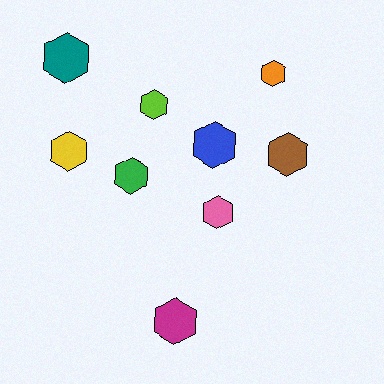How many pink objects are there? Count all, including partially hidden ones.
There is 1 pink object.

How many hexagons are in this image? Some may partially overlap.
There are 9 hexagons.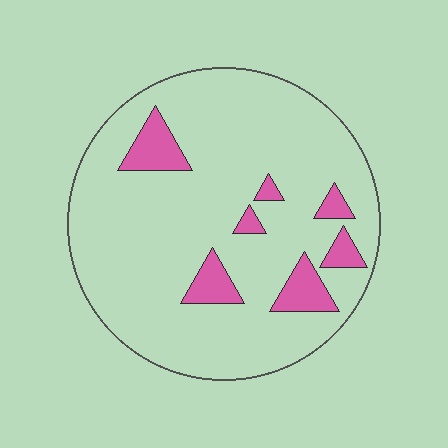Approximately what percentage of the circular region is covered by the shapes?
Approximately 10%.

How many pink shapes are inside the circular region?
7.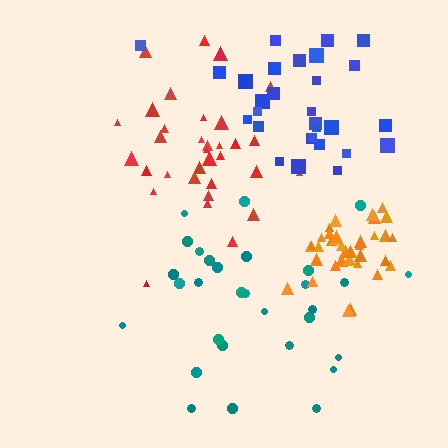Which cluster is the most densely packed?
Orange.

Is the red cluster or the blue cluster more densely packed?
Red.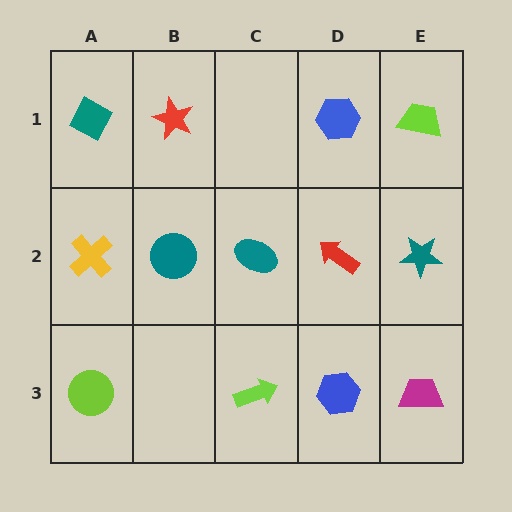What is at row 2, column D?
A red arrow.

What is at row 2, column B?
A teal circle.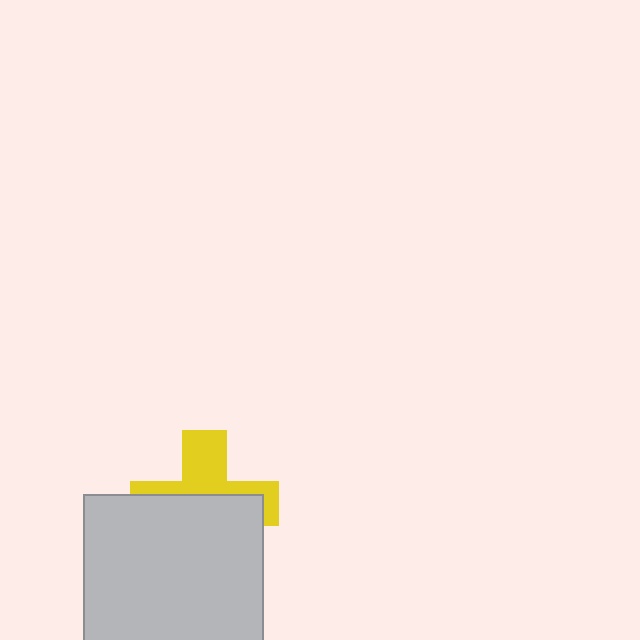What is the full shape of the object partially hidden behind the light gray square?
The partially hidden object is a yellow cross.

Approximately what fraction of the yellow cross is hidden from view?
Roughly 59% of the yellow cross is hidden behind the light gray square.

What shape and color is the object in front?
The object in front is a light gray square.